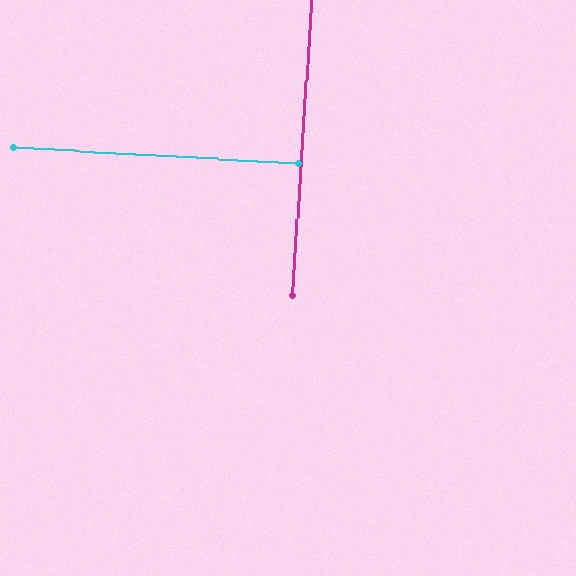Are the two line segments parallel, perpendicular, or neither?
Perpendicular — they meet at approximately 89°.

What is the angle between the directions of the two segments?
Approximately 89 degrees.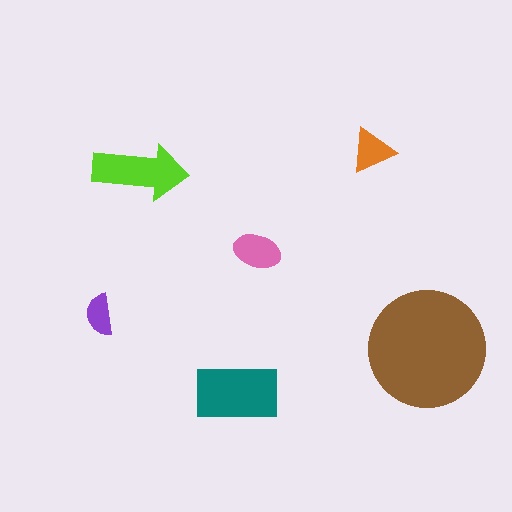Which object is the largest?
The brown circle.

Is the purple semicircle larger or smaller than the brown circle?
Smaller.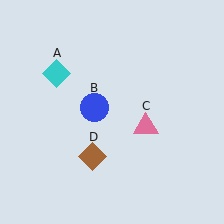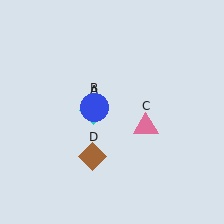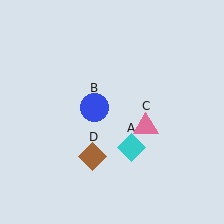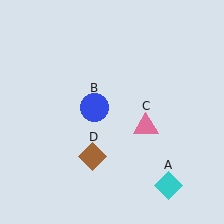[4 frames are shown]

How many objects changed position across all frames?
1 object changed position: cyan diamond (object A).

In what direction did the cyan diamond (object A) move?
The cyan diamond (object A) moved down and to the right.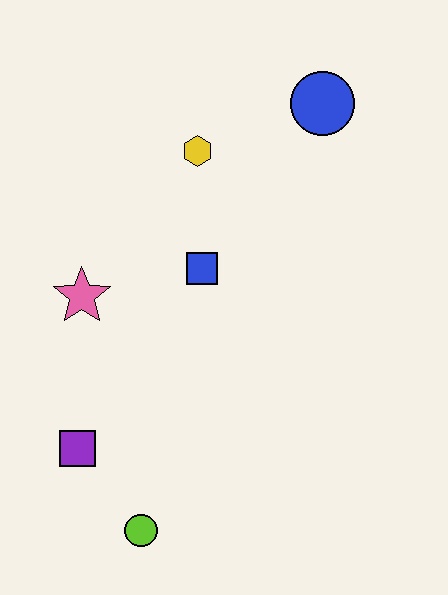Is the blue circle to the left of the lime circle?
No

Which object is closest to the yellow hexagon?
The blue square is closest to the yellow hexagon.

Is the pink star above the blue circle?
No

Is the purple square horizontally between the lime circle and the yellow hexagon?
No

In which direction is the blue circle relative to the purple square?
The blue circle is above the purple square.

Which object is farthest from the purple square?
The blue circle is farthest from the purple square.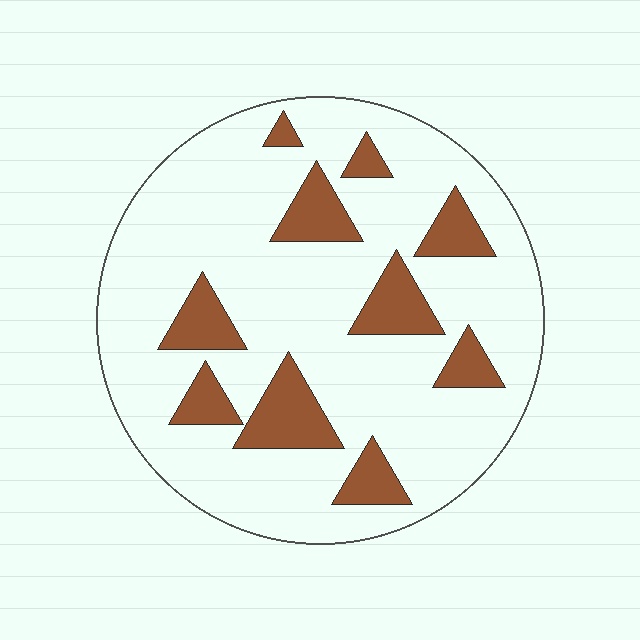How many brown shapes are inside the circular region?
10.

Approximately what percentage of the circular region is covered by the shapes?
Approximately 20%.